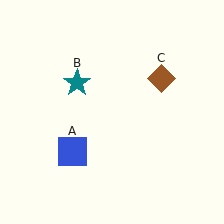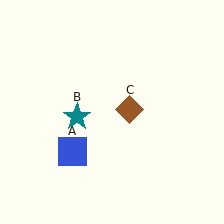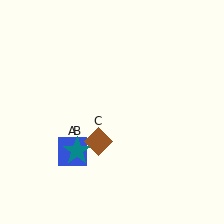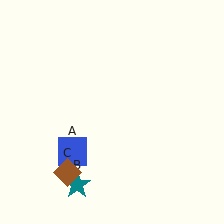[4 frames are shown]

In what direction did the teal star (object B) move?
The teal star (object B) moved down.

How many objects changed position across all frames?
2 objects changed position: teal star (object B), brown diamond (object C).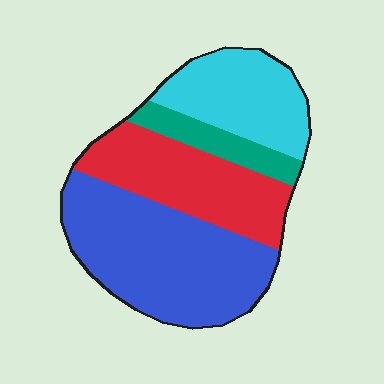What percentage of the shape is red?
Red takes up about one quarter (1/4) of the shape.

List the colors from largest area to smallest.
From largest to smallest: blue, red, cyan, teal.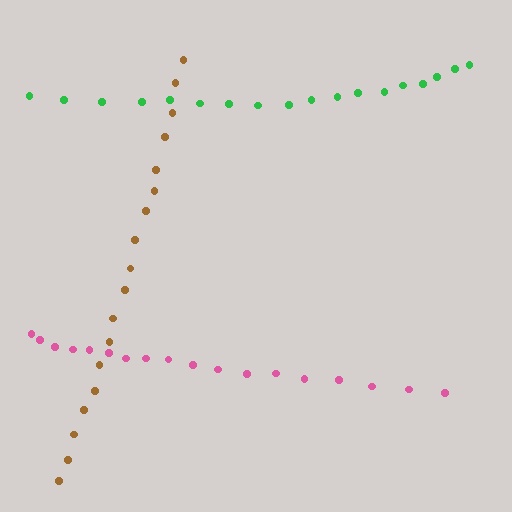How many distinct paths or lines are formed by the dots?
There are 3 distinct paths.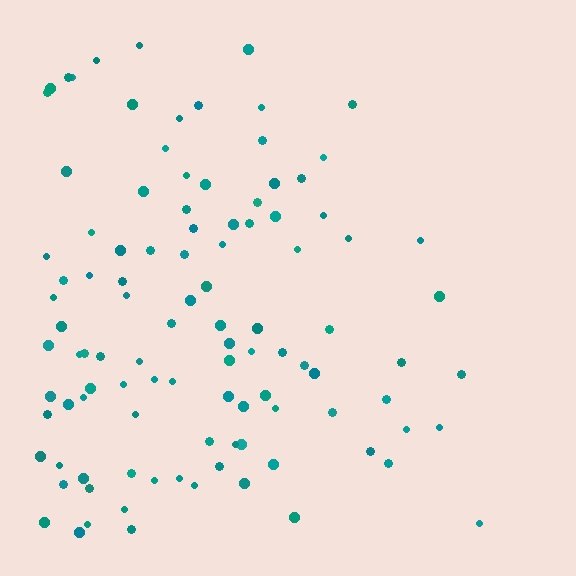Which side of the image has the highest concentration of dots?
The left.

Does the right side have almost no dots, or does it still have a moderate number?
Still a moderate number, just noticeably fewer than the left.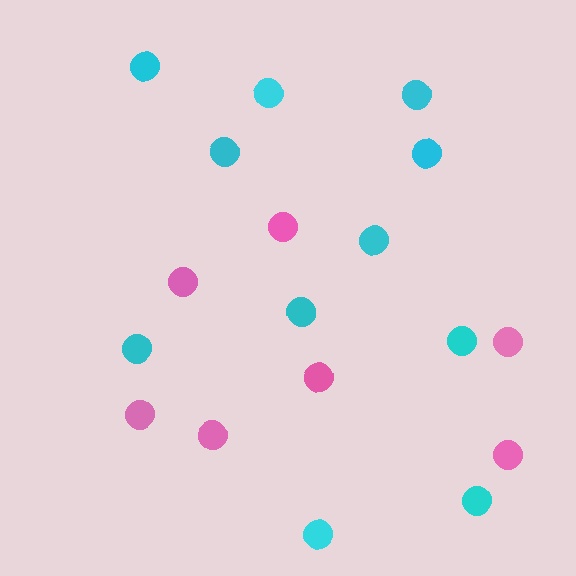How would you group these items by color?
There are 2 groups: one group of pink circles (7) and one group of cyan circles (11).